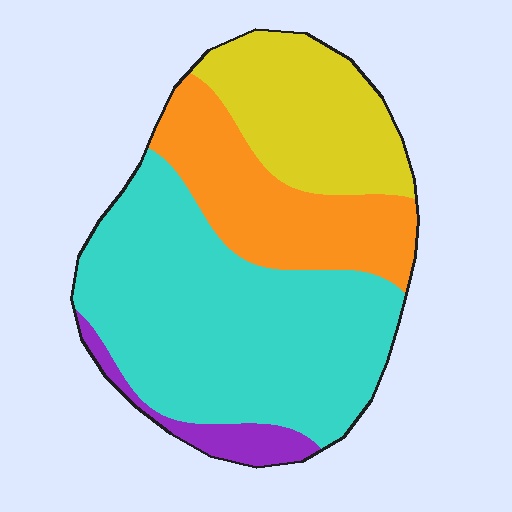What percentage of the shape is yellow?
Yellow covers 22% of the shape.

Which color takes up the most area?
Cyan, at roughly 50%.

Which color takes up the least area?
Purple, at roughly 5%.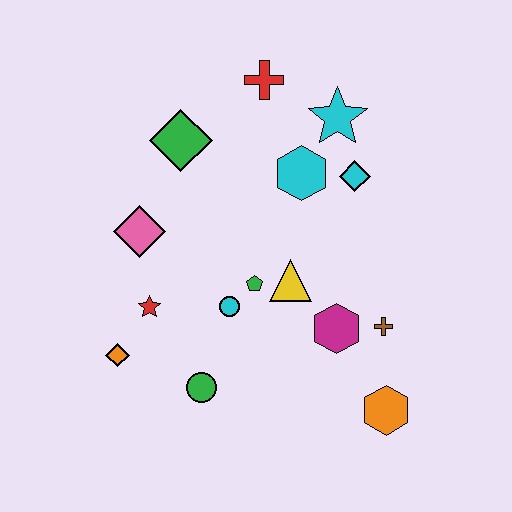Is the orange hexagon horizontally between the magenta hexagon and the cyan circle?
No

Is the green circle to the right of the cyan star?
No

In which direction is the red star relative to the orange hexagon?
The red star is to the left of the orange hexagon.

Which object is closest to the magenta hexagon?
The brown cross is closest to the magenta hexagon.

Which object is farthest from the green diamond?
The orange hexagon is farthest from the green diamond.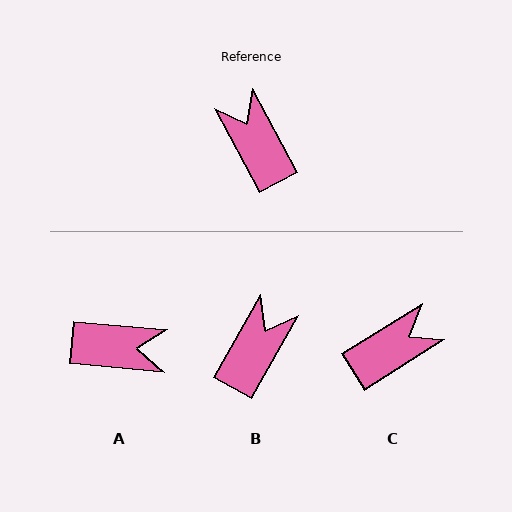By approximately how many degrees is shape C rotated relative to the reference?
Approximately 86 degrees clockwise.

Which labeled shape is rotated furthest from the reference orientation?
A, about 123 degrees away.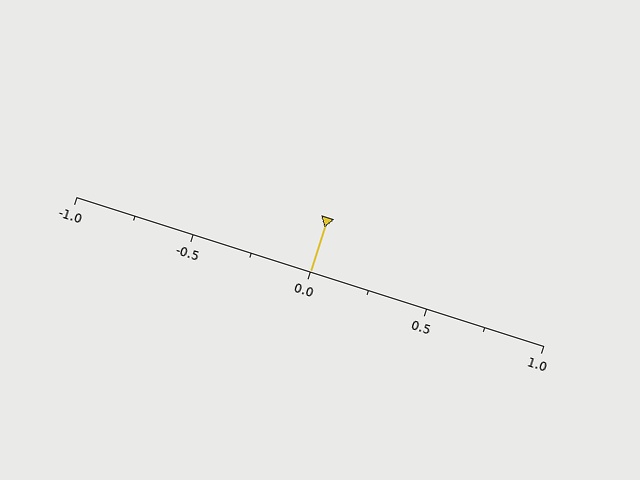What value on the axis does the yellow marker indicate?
The marker indicates approximately 0.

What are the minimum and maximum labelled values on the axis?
The axis runs from -1.0 to 1.0.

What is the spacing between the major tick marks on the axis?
The major ticks are spaced 0.5 apart.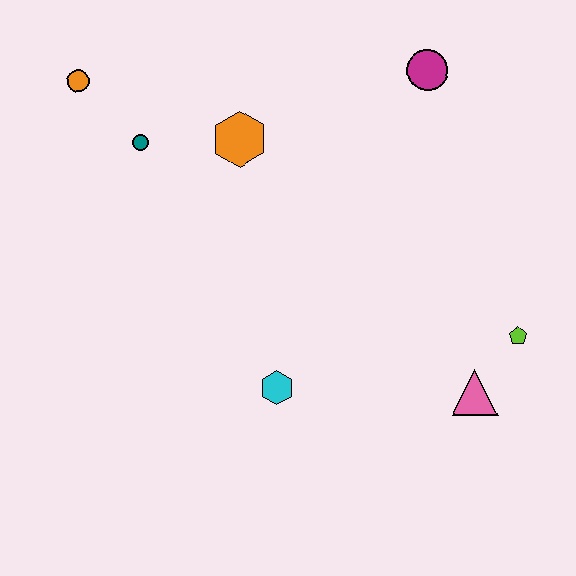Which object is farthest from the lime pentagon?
The orange circle is farthest from the lime pentagon.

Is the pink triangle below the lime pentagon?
Yes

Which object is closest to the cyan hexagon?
The pink triangle is closest to the cyan hexagon.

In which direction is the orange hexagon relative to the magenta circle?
The orange hexagon is to the left of the magenta circle.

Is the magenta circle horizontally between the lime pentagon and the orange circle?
Yes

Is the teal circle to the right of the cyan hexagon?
No